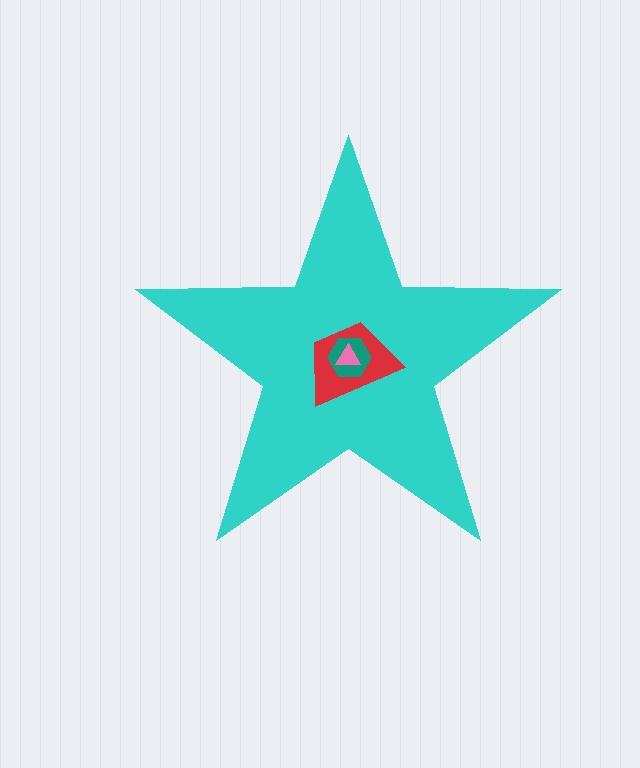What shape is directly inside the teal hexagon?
The pink triangle.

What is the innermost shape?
The pink triangle.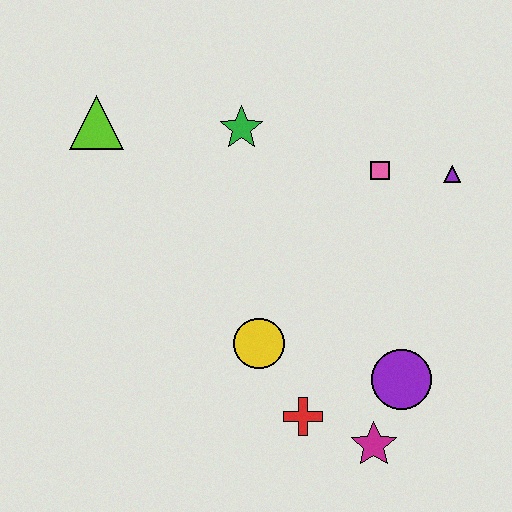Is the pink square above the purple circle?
Yes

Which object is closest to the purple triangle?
The pink square is closest to the purple triangle.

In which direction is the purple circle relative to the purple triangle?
The purple circle is below the purple triangle.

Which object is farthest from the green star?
The magenta star is farthest from the green star.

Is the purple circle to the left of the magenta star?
No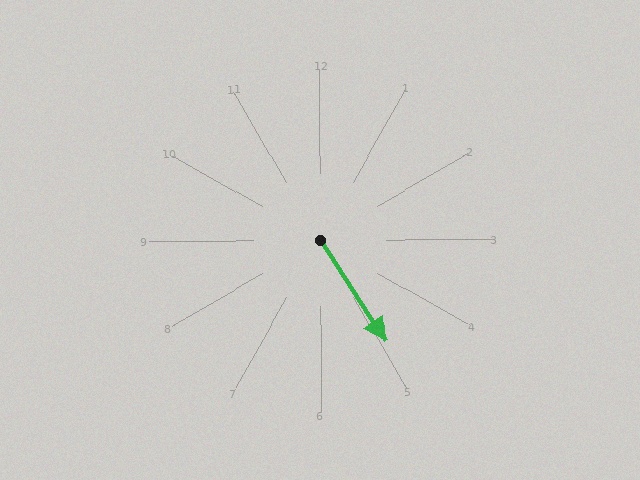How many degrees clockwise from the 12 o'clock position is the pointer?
Approximately 147 degrees.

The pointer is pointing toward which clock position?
Roughly 5 o'clock.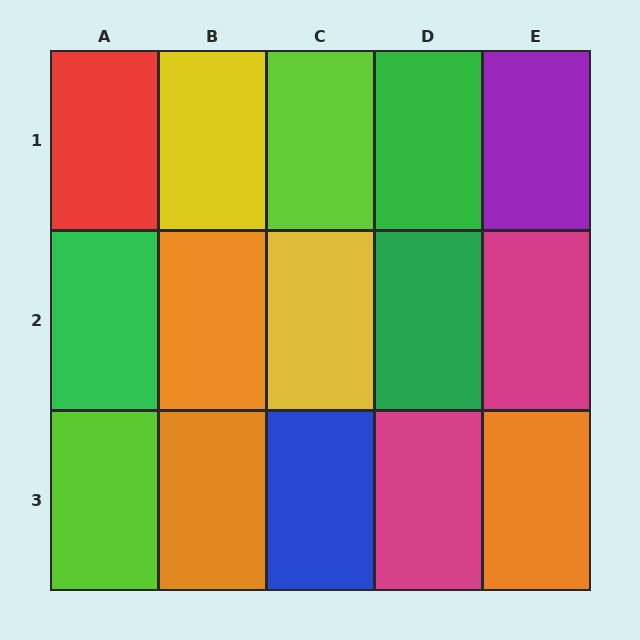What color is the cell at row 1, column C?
Lime.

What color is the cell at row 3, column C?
Blue.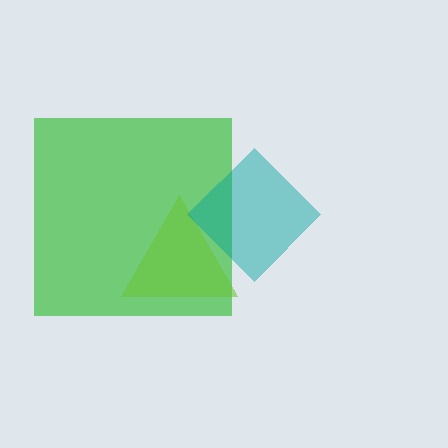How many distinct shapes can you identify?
There are 3 distinct shapes: a green square, a lime triangle, a teal diamond.